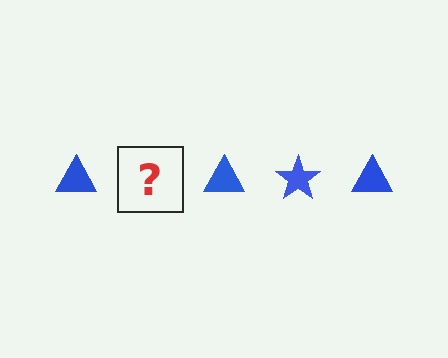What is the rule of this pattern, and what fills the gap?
The rule is that the pattern cycles through triangle, star shapes in blue. The gap should be filled with a blue star.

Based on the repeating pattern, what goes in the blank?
The blank should be a blue star.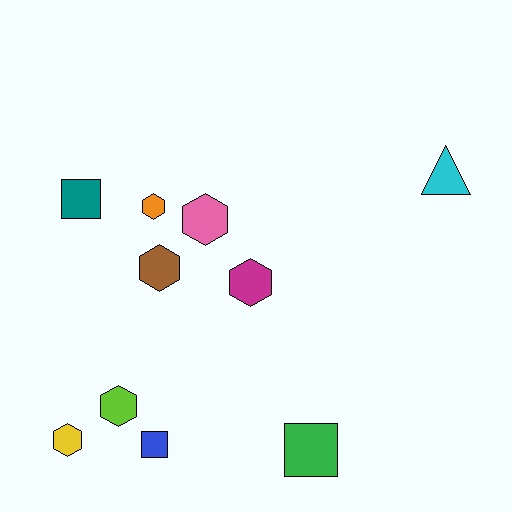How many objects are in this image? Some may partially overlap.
There are 10 objects.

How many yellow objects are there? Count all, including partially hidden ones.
There is 1 yellow object.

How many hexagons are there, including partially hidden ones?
There are 6 hexagons.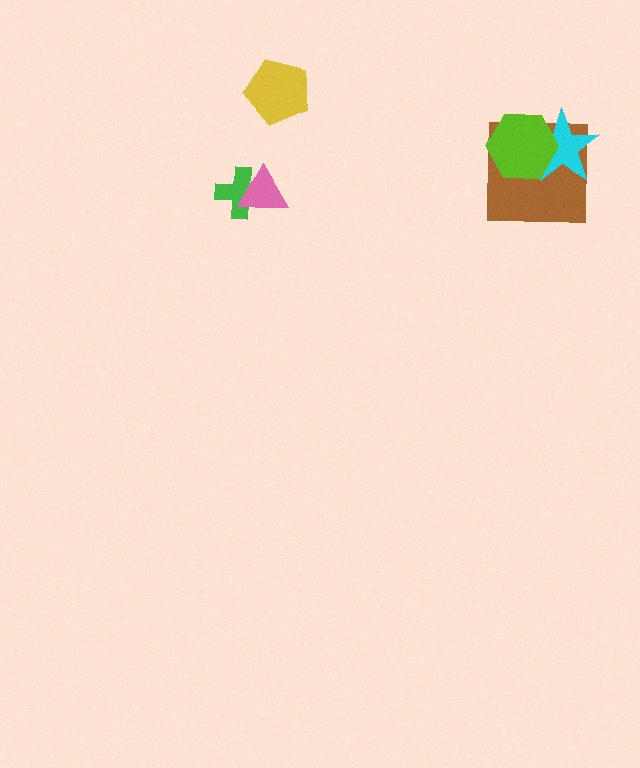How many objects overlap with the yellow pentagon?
0 objects overlap with the yellow pentagon.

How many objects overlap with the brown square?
2 objects overlap with the brown square.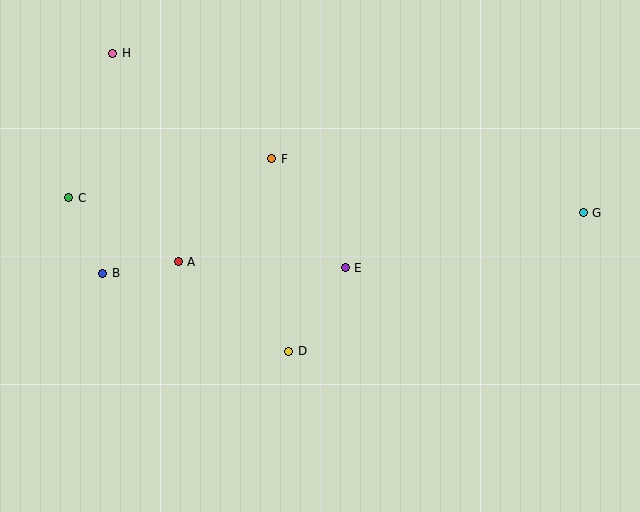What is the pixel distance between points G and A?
The distance between G and A is 408 pixels.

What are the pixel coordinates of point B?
Point B is at (103, 273).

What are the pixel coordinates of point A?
Point A is at (178, 262).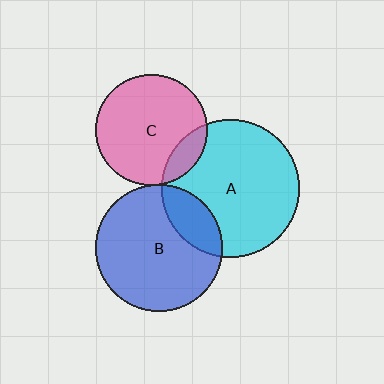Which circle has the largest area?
Circle A (cyan).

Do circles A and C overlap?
Yes.